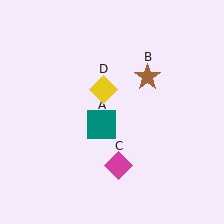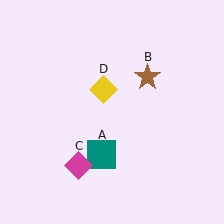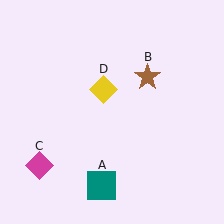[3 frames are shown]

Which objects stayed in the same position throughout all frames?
Brown star (object B) and yellow diamond (object D) remained stationary.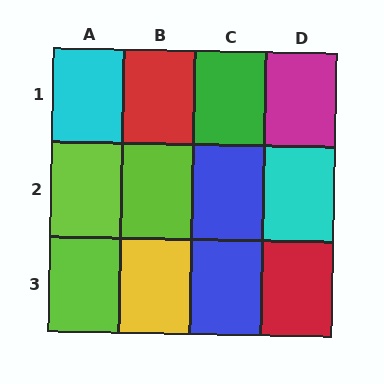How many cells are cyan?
2 cells are cyan.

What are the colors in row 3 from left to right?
Lime, yellow, blue, red.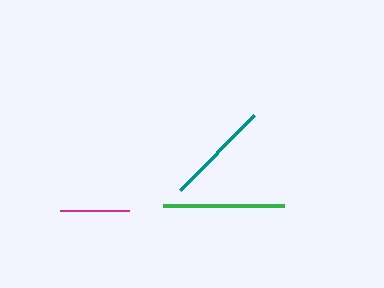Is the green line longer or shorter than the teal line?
The green line is longer than the teal line.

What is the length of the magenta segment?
The magenta segment is approximately 69 pixels long.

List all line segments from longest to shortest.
From longest to shortest: green, teal, magenta.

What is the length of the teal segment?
The teal segment is approximately 105 pixels long.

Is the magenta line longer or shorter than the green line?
The green line is longer than the magenta line.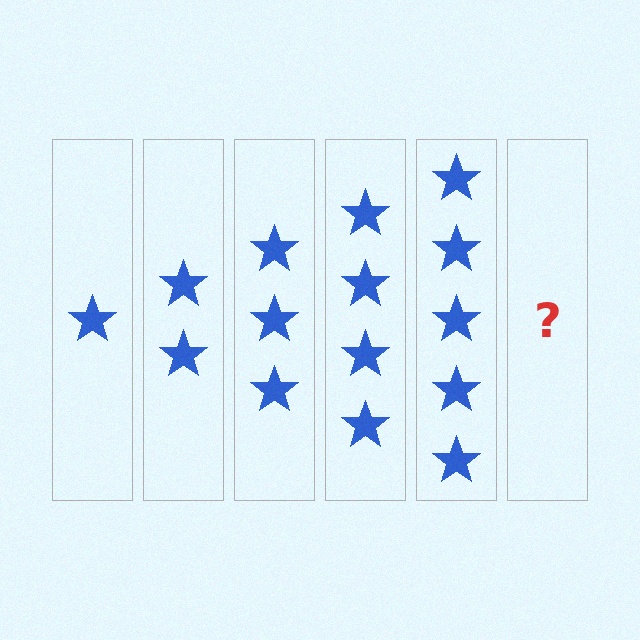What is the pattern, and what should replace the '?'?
The pattern is that each step adds one more star. The '?' should be 6 stars.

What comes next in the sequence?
The next element should be 6 stars.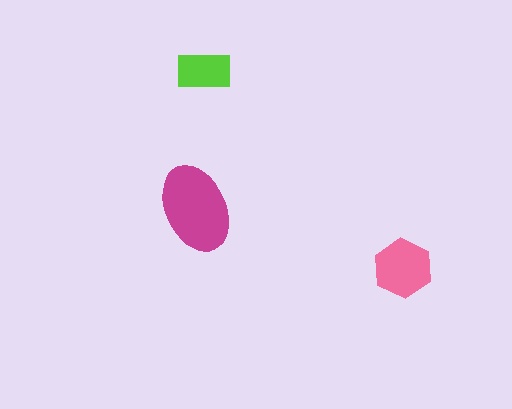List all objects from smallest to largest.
The lime rectangle, the pink hexagon, the magenta ellipse.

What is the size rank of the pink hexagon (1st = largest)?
2nd.